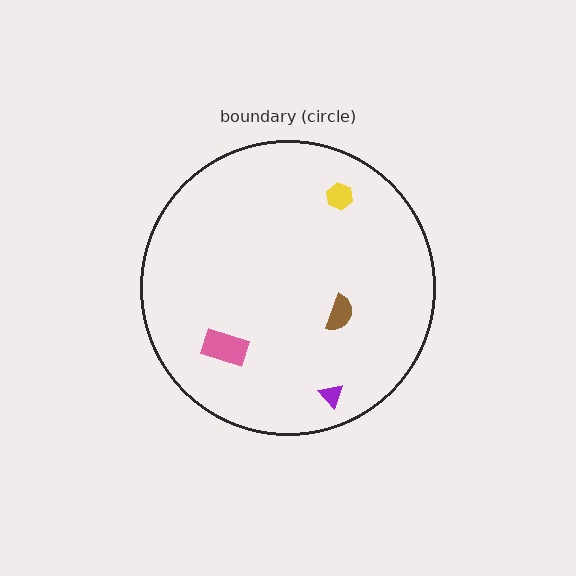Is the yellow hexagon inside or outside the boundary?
Inside.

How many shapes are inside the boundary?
4 inside, 0 outside.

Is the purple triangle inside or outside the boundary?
Inside.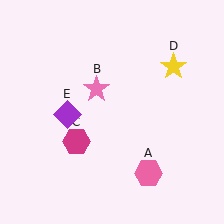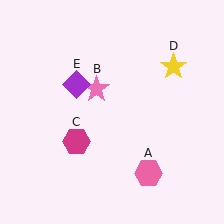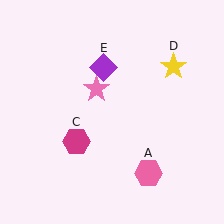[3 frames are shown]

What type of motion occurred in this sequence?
The purple diamond (object E) rotated clockwise around the center of the scene.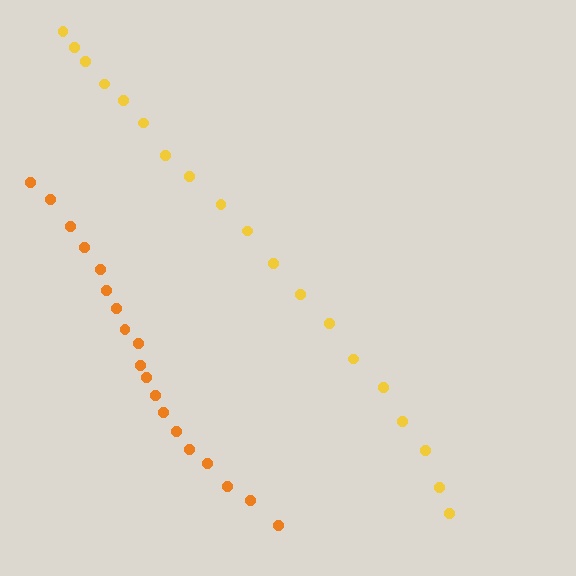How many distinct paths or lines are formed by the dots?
There are 2 distinct paths.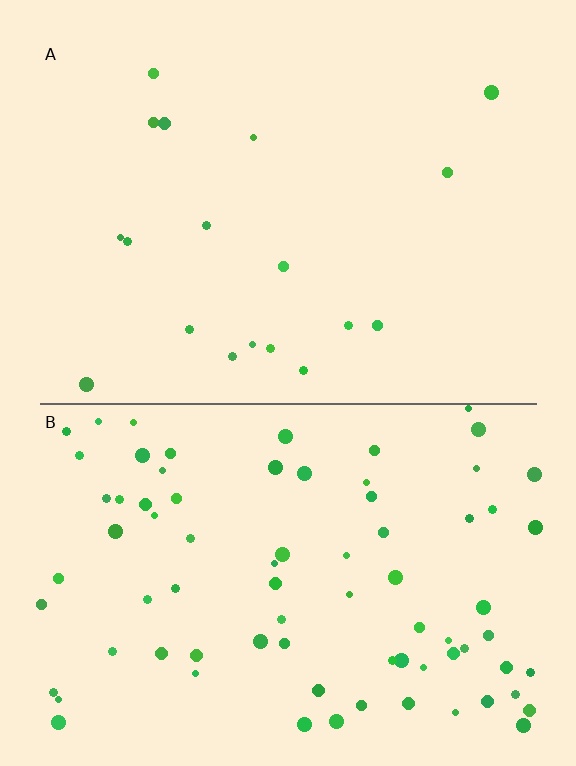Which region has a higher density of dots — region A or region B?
B (the bottom).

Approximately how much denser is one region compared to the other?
Approximately 4.3× — region B over region A.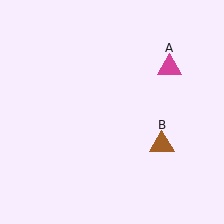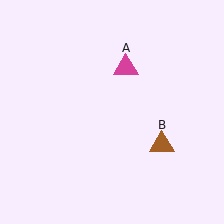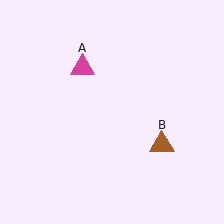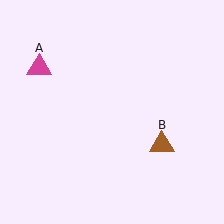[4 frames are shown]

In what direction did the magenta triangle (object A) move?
The magenta triangle (object A) moved left.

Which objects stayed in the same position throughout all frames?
Brown triangle (object B) remained stationary.